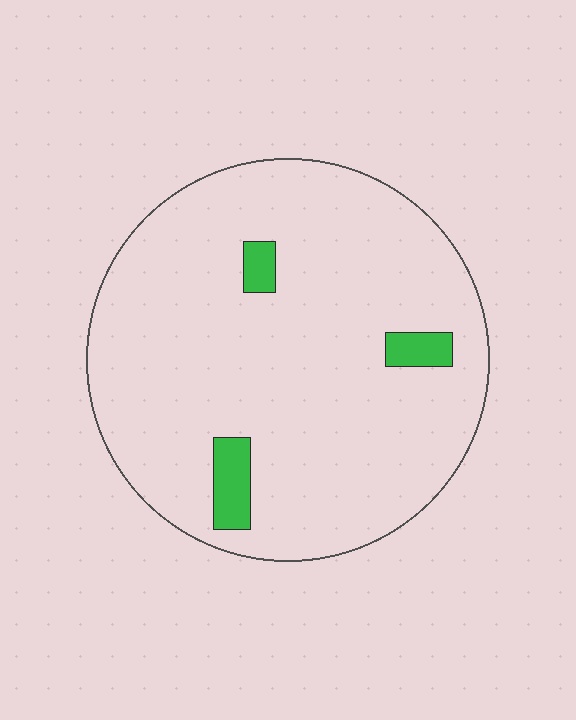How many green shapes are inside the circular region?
3.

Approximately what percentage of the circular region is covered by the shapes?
Approximately 5%.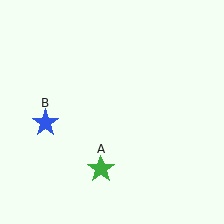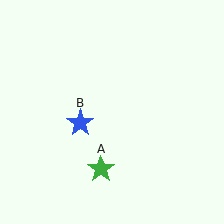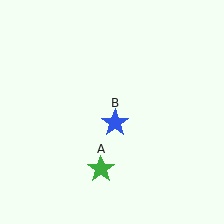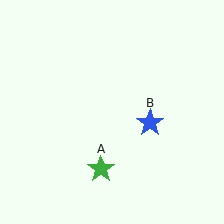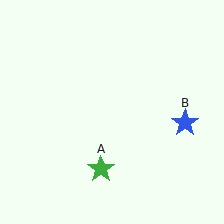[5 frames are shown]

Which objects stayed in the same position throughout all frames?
Green star (object A) remained stationary.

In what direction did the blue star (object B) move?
The blue star (object B) moved right.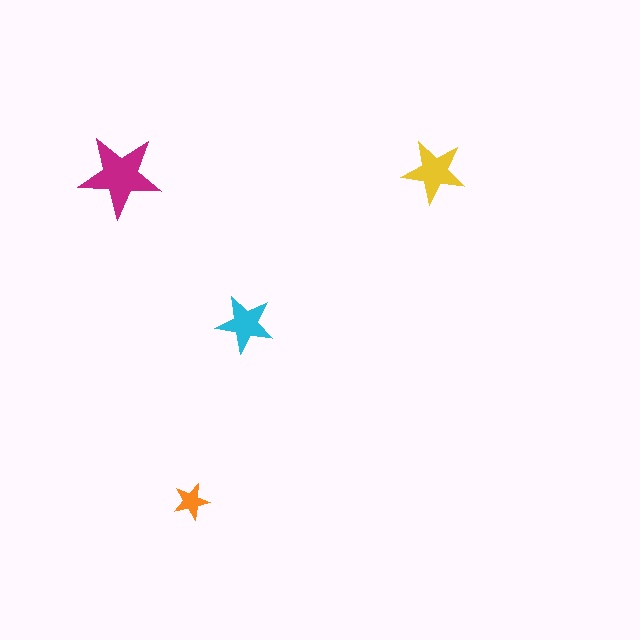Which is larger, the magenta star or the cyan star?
The magenta one.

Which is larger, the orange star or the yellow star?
The yellow one.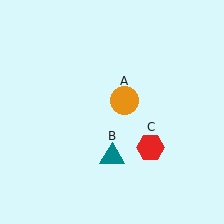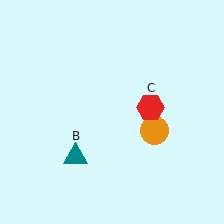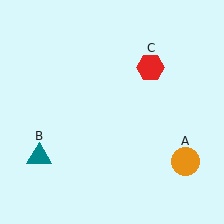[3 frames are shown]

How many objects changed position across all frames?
3 objects changed position: orange circle (object A), teal triangle (object B), red hexagon (object C).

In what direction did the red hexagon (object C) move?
The red hexagon (object C) moved up.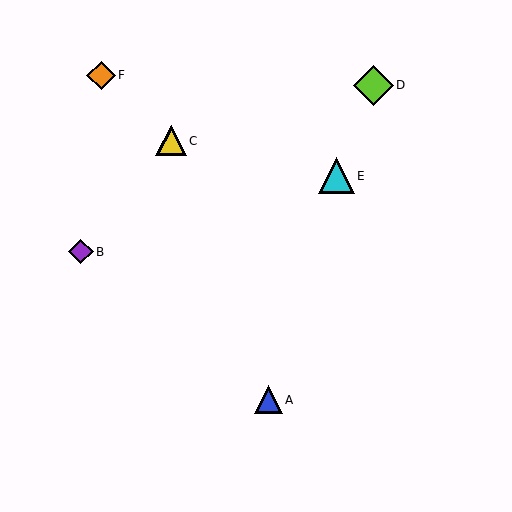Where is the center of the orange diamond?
The center of the orange diamond is at (101, 75).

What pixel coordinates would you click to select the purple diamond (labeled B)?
Click at (81, 252) to select the purple diamond B.